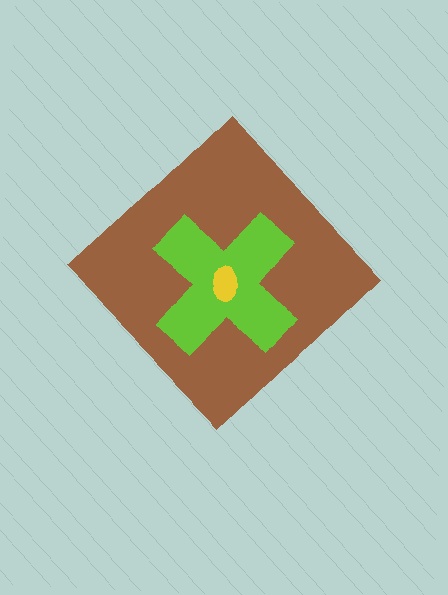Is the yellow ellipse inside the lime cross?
Yes.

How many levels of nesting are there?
3.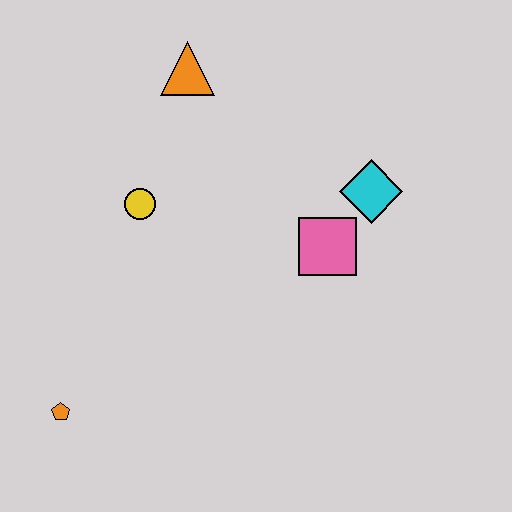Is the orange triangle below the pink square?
No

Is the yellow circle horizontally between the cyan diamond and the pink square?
No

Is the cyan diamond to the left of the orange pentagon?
No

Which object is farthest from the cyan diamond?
The orange pentagon is farthest from the cyan diamond.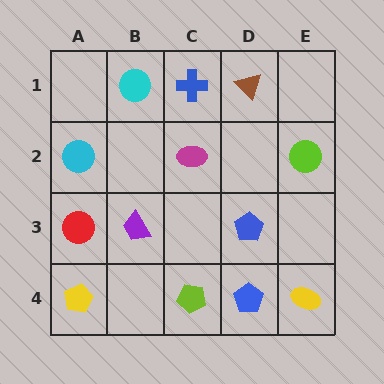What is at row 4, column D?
A blue pentagon.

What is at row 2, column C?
A magenta ellipse.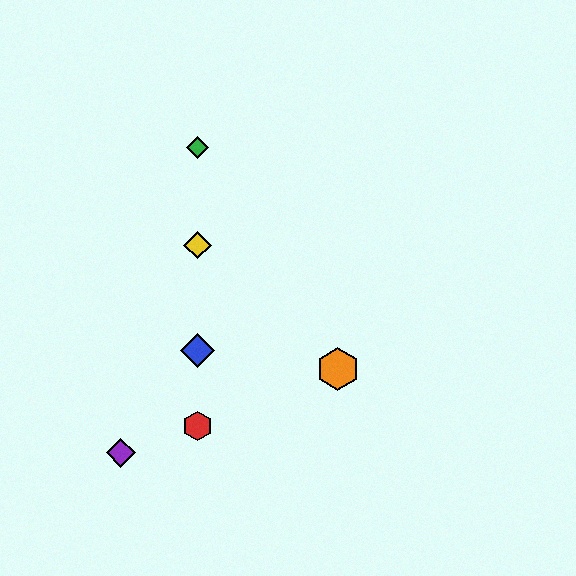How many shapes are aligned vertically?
4 shapes (the red hexagon, the blue diamond, the green diamond, the yellow diamond) are aligned vertically.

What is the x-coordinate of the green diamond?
The green diamond is at x≈198.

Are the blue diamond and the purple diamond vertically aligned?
No, the blue diamond is at x≈198 and the purple diamond is at x≈121.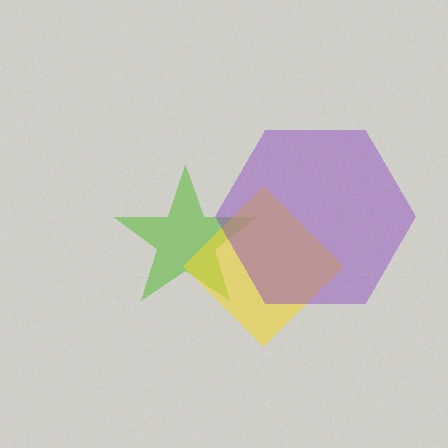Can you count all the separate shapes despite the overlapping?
Yes, there are 3 separate shapes.